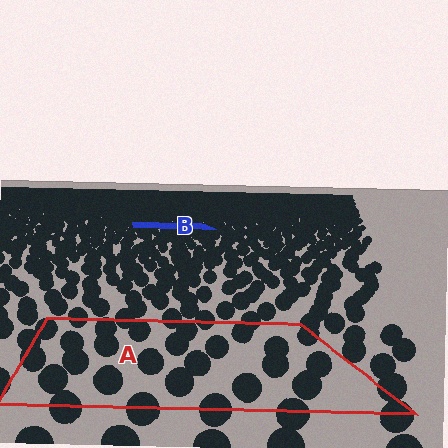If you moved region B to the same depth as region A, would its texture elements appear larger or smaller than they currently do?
They would appear larger. At a closer depth, the same texture elements are projected at a bigger on-screen size.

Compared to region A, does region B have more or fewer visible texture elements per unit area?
Region B has more texture elements per unit area — they are packed more densely because it is farther away.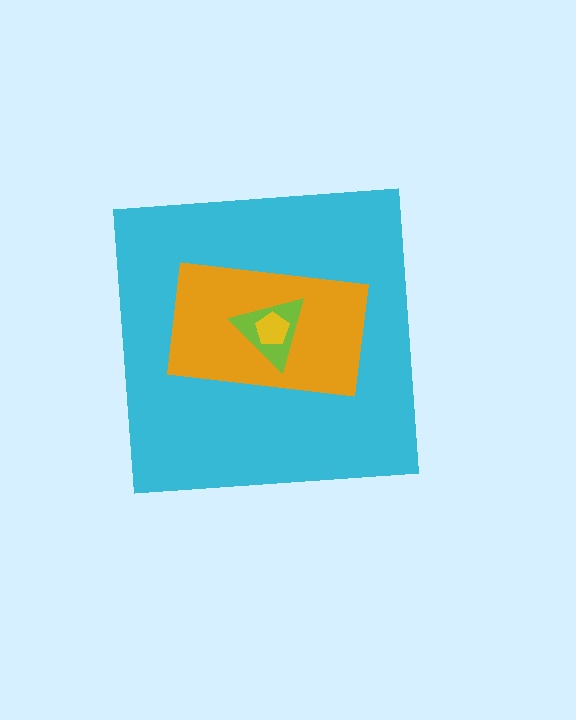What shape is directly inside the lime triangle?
The yellow pentagon.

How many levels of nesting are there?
4.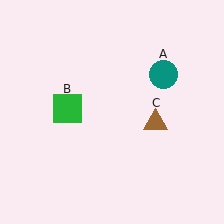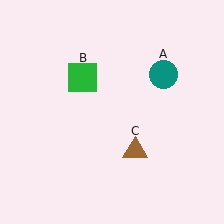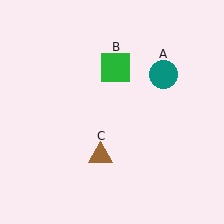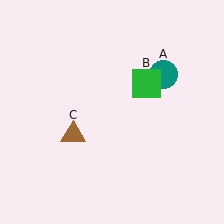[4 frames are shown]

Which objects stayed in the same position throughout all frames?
Teal circle (object A) remained stationary.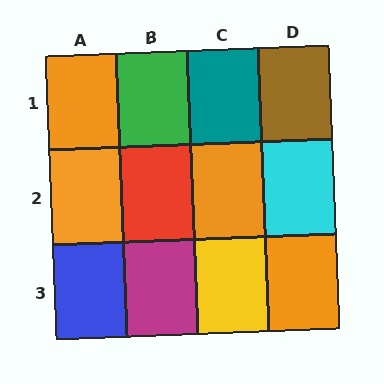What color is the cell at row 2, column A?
Orange.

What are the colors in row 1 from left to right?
Orange, green, teal, brown.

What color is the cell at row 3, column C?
Yellow.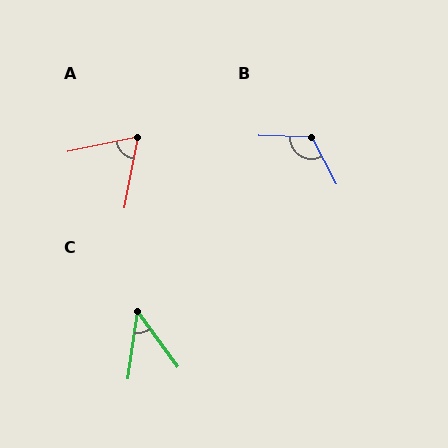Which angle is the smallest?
C, at approximately 44 degrees.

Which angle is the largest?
B, at approximately 120 degrees.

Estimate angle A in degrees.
Approximately 68 degrees.